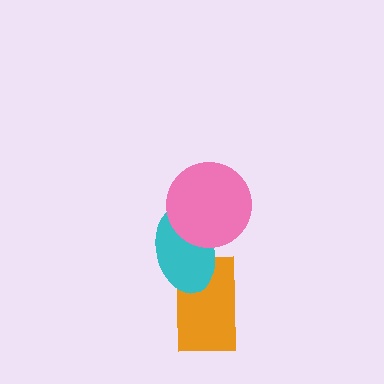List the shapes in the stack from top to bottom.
From top to bottom: the pink circle, the cyan ellipse, the orange rectangle.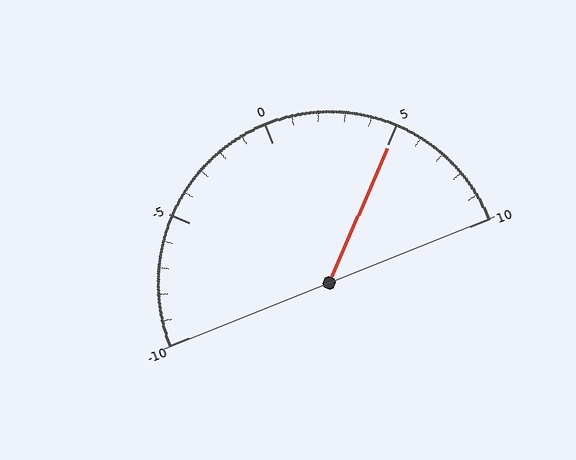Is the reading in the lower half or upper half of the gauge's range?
The reading is in the upper half of the range (-10 to 10).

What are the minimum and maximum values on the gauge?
The gauge ranges from -10 to 10.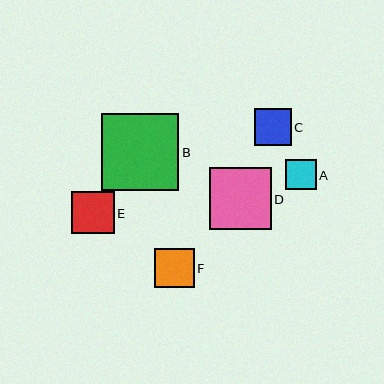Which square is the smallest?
Square A is the smallest with a size of approximately 30 pixels.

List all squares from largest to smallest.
From largest to smallest: B, D, E, F, C, A.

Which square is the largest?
Square B is the largest with a size of approximately 77 pixels.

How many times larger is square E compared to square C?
Square E is approximately 1.2 times the size of square C.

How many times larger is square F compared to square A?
Square F is approximately 1.3 times the size of square A.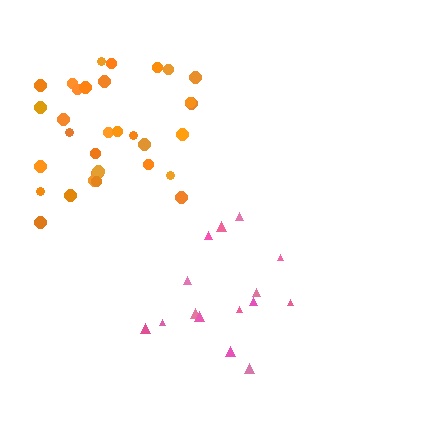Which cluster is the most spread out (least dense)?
Pink.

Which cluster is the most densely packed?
Orange.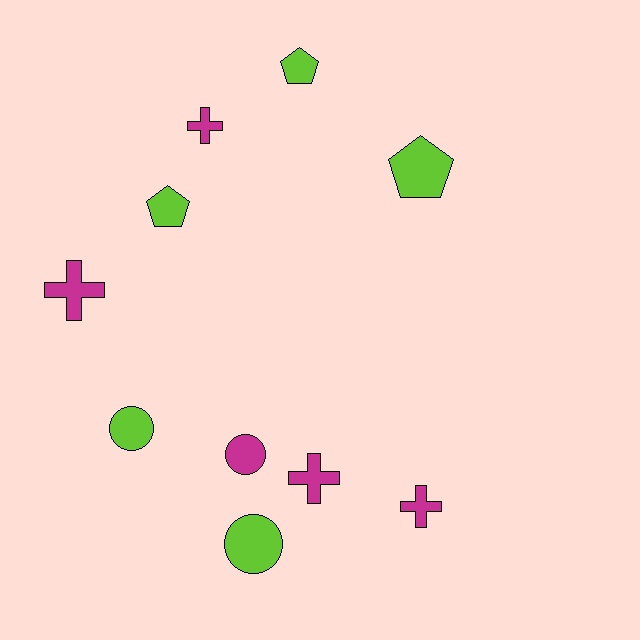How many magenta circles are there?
There is 1 magenta circle.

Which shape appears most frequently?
Cross, with 4 objects.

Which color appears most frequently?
Lime, with 5 objects.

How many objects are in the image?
There are 10 objects.